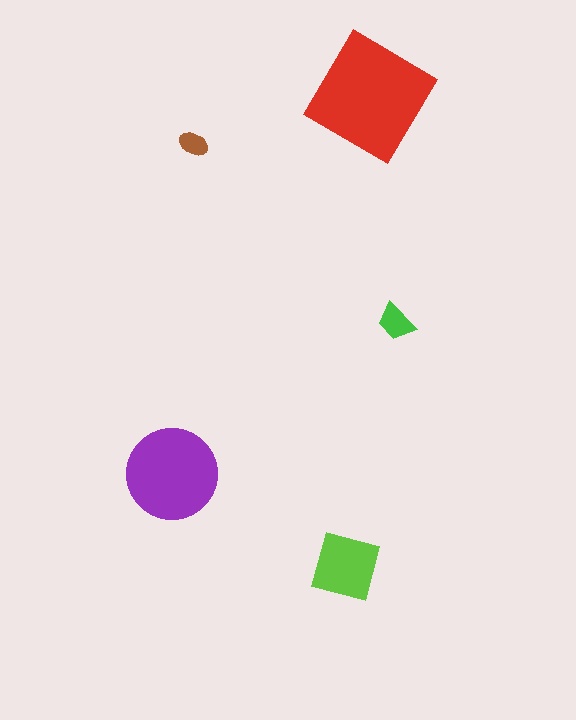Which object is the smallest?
The brown ellipse.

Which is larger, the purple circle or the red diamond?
The red diamond.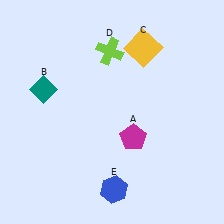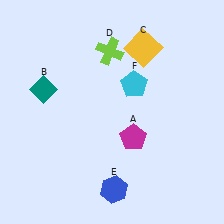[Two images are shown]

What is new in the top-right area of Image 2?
A cyan pentagon (F) was added in the top-right area of Image 2.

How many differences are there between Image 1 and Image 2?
There is 1 difference between the two images.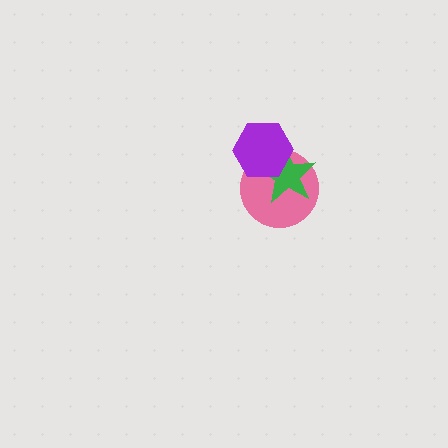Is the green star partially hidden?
Yes, it is partially covered by another shape.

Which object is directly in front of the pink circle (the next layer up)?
The green star is directly in front of the pink circle.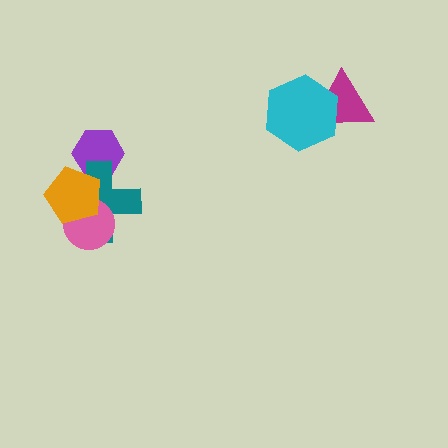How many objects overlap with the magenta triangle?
1 object overlaps with the magenta triangle.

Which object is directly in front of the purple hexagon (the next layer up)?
The teal cross is directly in front of the purple hexagon.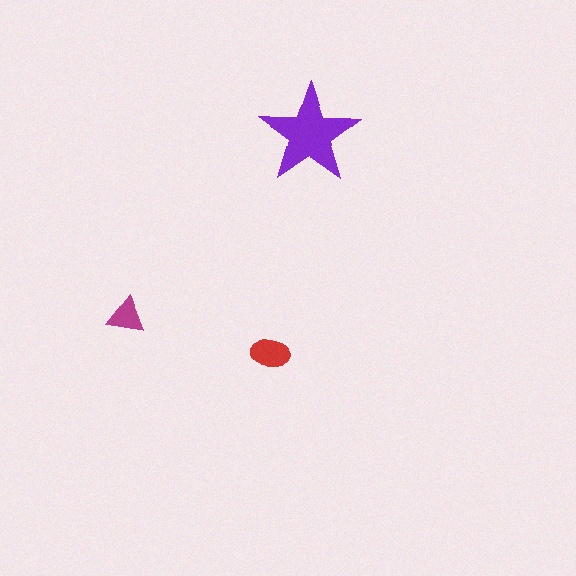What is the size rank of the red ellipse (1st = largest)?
2nd.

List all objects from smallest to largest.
The magenta triangle, the red ellipse, the purple star.